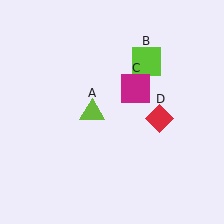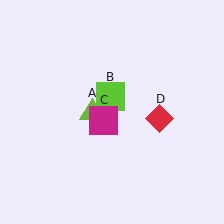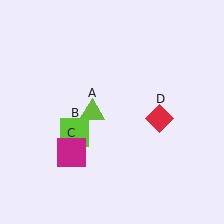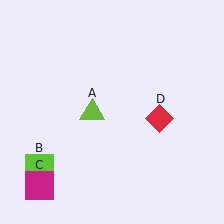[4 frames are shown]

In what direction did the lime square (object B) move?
The lime square (object B) moved down and to the left.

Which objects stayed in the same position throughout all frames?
Lime triangle (object A) and red diamond (object D) remained stationary.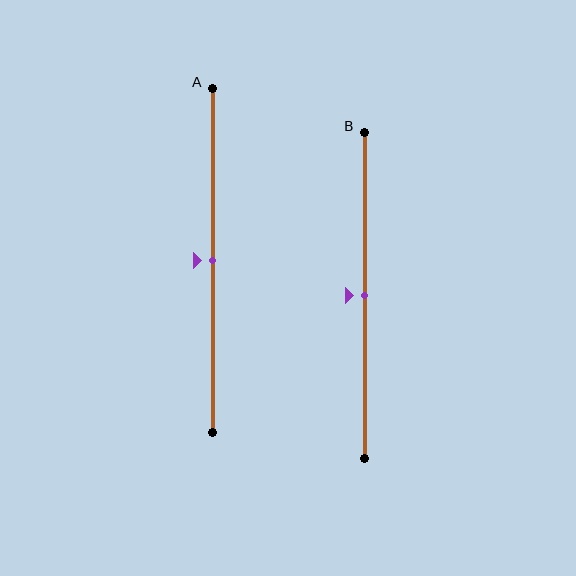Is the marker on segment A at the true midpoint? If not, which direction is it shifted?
Yes, the marker on segment A is at the true midpoint.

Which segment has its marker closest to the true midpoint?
Segment A has its marker closest to the true midpoint.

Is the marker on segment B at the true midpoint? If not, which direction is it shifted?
Yes, the marker on segment B is at the true midpoint.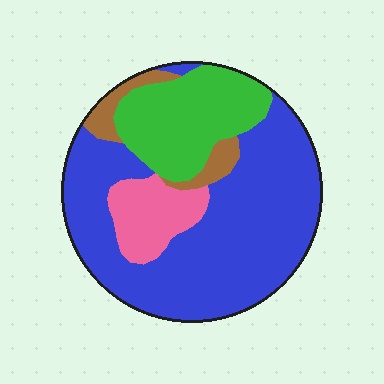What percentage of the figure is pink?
Pink takes up about one tenth (1/10) of the figure.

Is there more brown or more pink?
Pink.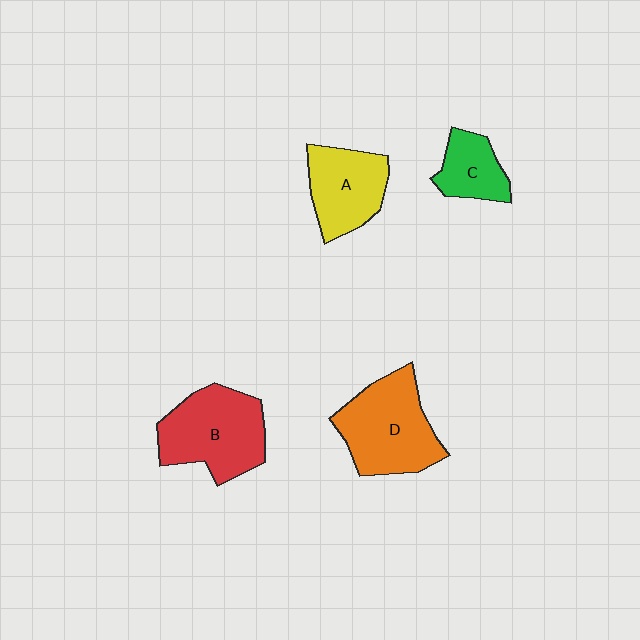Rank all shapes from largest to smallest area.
From largest to smallest: D (orange), B (red), A (yellow), C (green).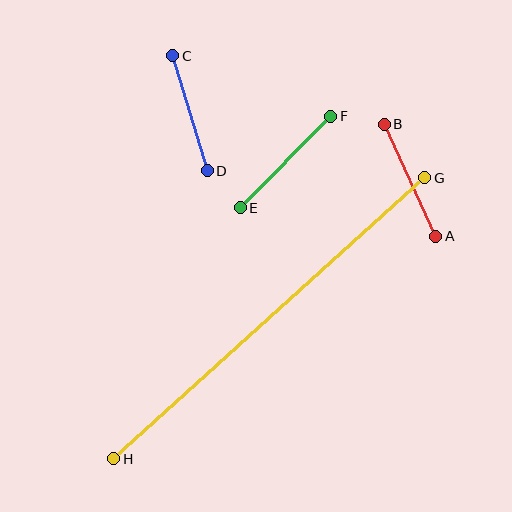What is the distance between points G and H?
The distance is approximately 419 pixels.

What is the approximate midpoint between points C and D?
The midpoint is at approximately (190, 113) pixels.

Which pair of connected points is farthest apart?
Points G and H are farthest apart.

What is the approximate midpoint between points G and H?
The midpoint is at approximately (269, 318) pixels.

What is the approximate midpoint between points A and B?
The midpoint is at approximately (410, 180) pixels.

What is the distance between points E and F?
The distance is approximately 129 pixels.